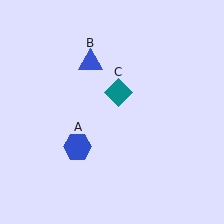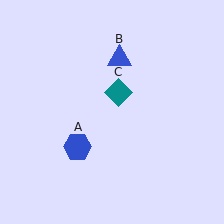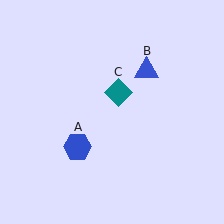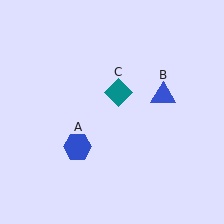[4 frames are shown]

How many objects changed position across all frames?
1 object changed position: blue triangle (object B).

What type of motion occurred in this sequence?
The blue triangle (object B) rotated clockwise around the center of the scene.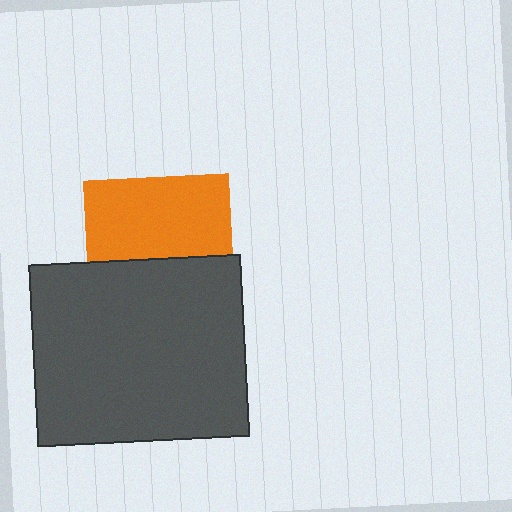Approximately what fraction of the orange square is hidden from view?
Roughly 45% of the orange square is hidden behind the dark gray rectangle.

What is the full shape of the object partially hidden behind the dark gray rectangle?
The partially hidden object is an orange square.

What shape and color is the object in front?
The object in front is a dark gray rectangle.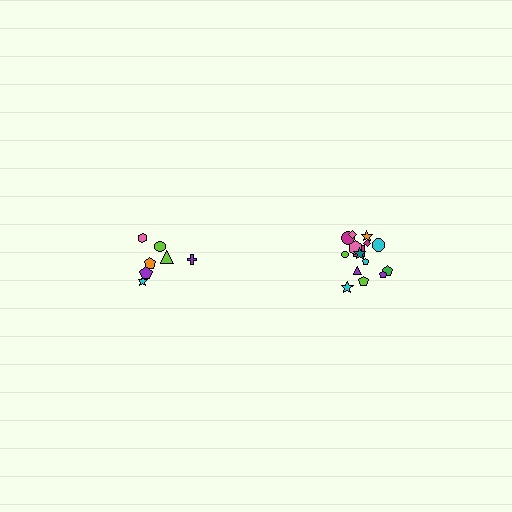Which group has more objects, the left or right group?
The right group.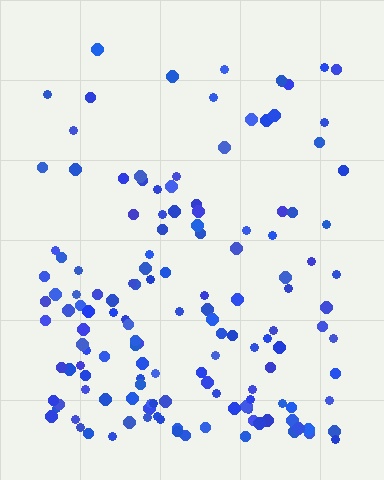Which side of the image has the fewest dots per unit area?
The top.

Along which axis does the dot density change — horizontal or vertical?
Vertical.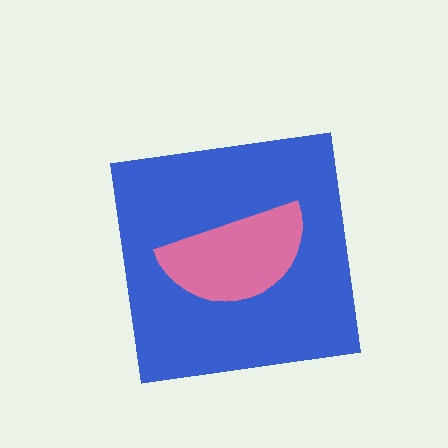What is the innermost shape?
The pink semicircle.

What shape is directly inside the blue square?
The pink semicircle.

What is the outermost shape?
The blue square.